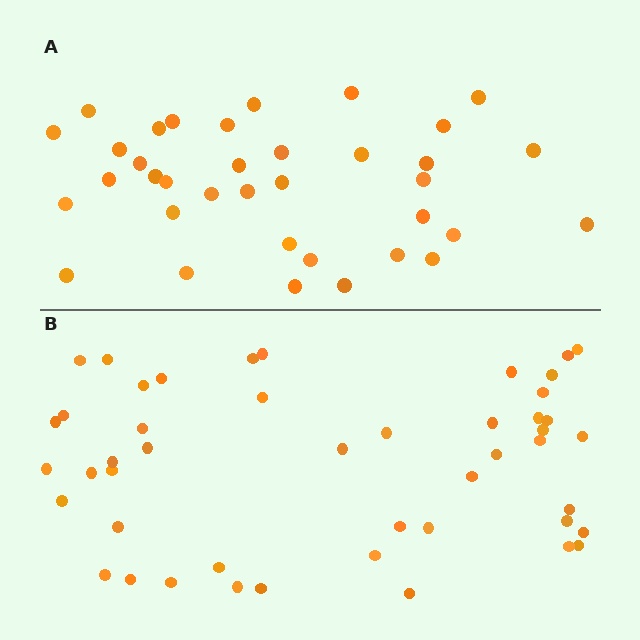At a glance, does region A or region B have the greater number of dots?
Region B (the bottom region) has more dots.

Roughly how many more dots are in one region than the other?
Region B has roughly 12 or so more dots than region A.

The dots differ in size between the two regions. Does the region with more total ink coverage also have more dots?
No. Region A has more total ink coverage because its dots are larger, but region B actually contains more individual dots. Total area can be misleading — the number of items is what matters here.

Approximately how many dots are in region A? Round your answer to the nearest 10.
About 40 dots. (The exact count is 36, which rounds to 40.)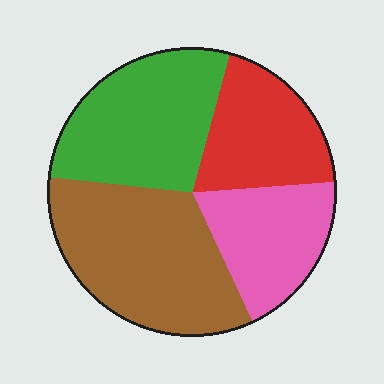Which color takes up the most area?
Brown, at roughly 35%.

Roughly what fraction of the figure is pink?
Pink takes up between a sixth and a third of the figure.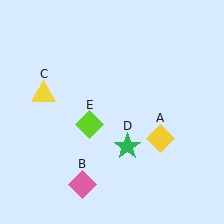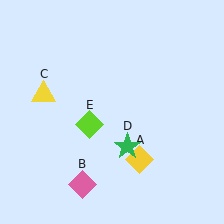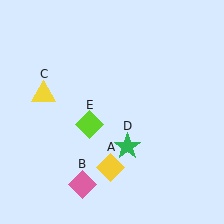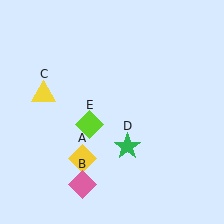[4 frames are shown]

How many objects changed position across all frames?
1 object changed position: yellow diamond (object A).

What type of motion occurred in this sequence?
The yellow diamond (object A) rotated clockwise around the center of the scene.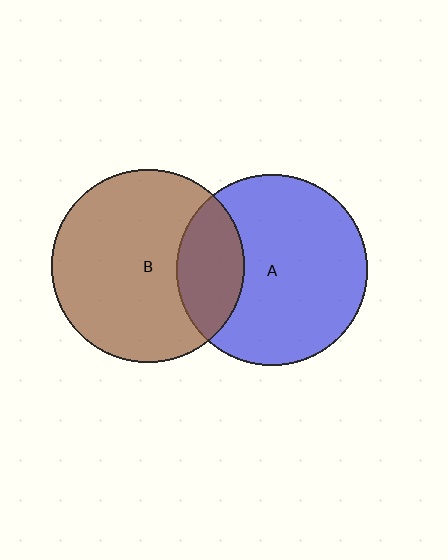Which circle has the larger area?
Circle B (brown).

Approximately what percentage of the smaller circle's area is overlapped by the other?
Approximately 25%.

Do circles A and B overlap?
Yes.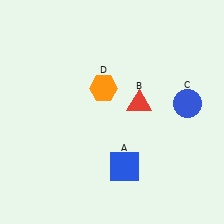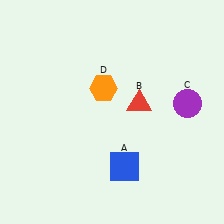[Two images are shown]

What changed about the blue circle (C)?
In Image 1, C is blue. In Image 2, it changed to purple.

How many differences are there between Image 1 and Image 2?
There is 1 difference between the two images.